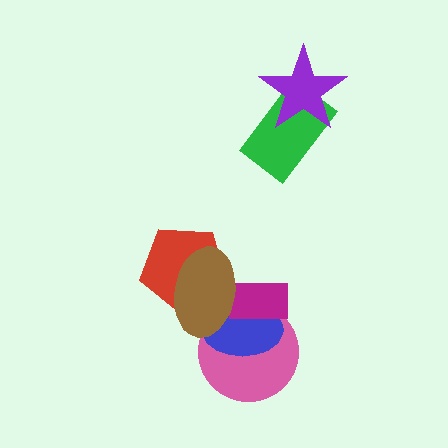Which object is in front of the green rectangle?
The purple star is in front of the green rectangle.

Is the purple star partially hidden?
No, no other shape covers it.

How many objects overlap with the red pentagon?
1 object overlaps with the red pentagon.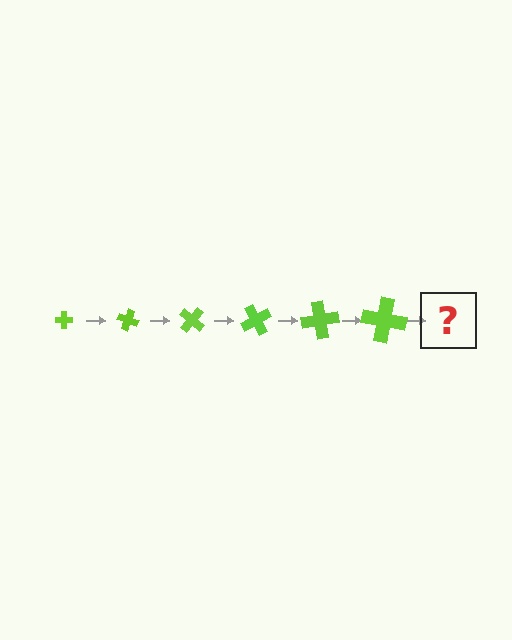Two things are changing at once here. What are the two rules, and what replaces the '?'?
The two rules are that the cross grows larger each step and it rotates 20 degrees each step. The '?' should be a cross, larger than the previous one and rotated 120 degrees from the start.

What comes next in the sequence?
The next element should be a cross, larger than the previous one and rotated 120 degrees from the start.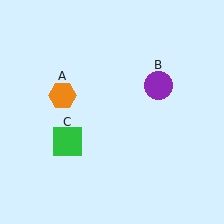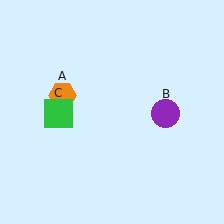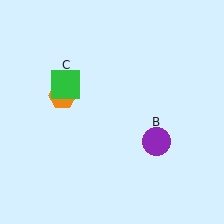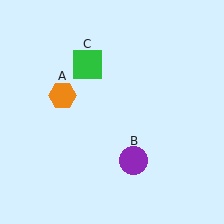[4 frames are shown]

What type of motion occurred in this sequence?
The purple circle (object B), green square (object C) rotated clockwise around the center of the scene.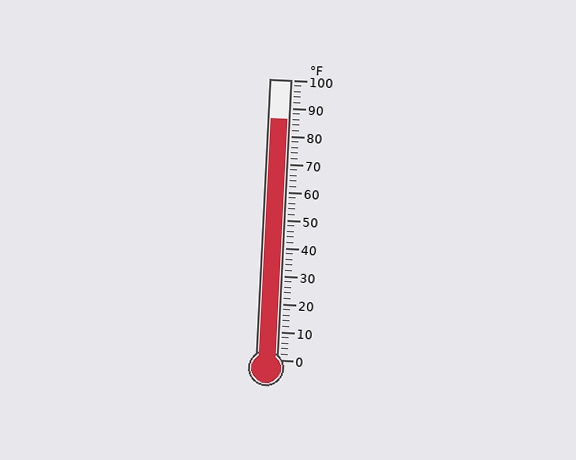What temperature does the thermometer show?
The thermometer shows approximately 86°F.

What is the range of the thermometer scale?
The thermometer scale ranges from 0°F to 100°F.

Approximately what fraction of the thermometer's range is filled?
The thermometer is filled to approximately 85% of its range.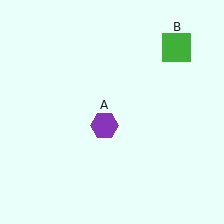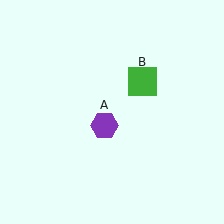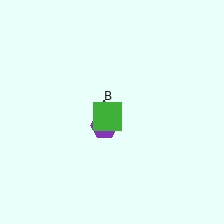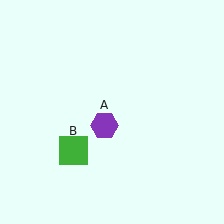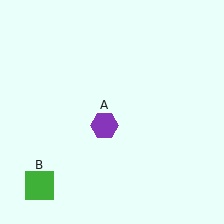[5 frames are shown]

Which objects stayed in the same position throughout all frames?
Purple hexagon (object A) remained stationary.